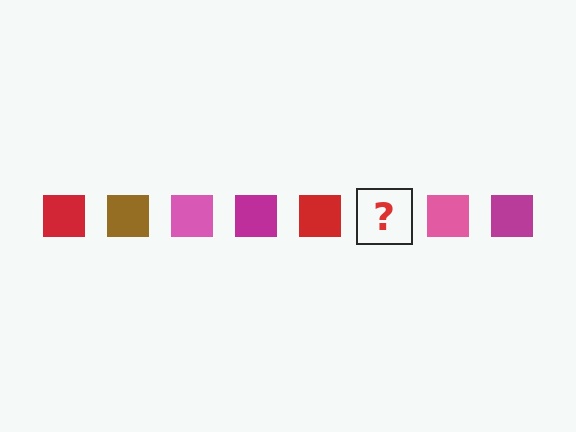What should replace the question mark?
The question mark should be replaced with a brown square.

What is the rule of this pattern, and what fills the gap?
The rule is that the pattern cycles through red, brown, pink, magenta squares. The gap should be filled with a brown square.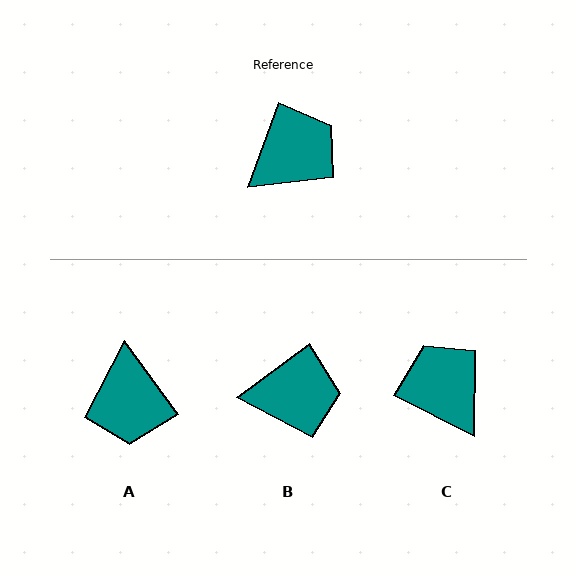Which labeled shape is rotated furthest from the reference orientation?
A, about 124 degrees away.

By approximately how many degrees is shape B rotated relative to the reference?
Approximately 34 degrees clockwise.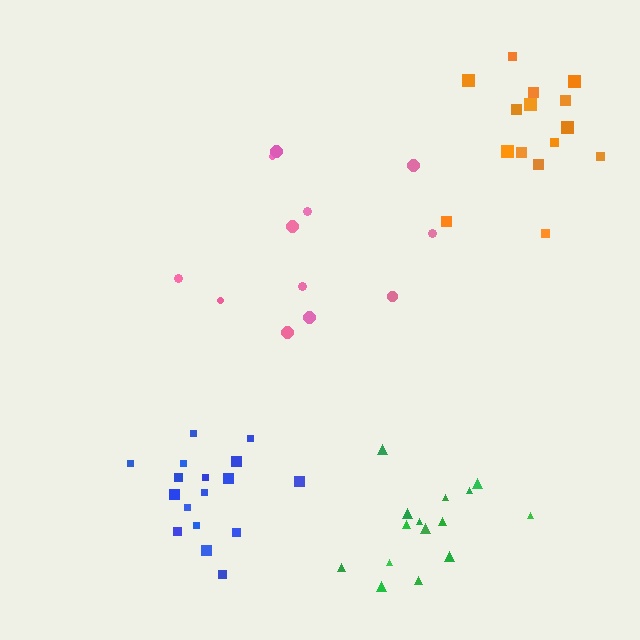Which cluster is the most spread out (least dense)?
Pink.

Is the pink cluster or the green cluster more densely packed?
Green.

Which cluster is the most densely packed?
Green.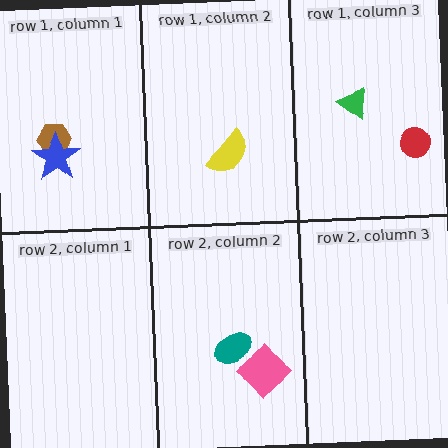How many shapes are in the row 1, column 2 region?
1.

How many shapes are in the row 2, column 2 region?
2.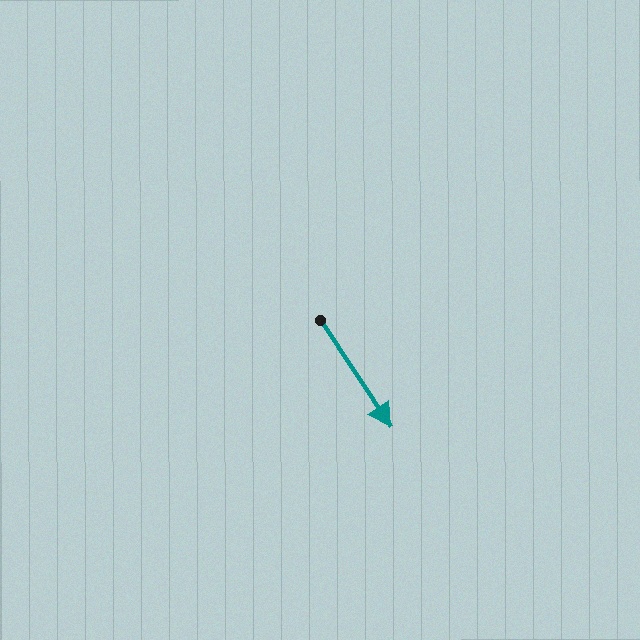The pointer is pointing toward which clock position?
Roughly 5 o'clock.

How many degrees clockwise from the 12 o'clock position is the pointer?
Approximately 146 degrees.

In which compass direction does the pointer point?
Southeast.